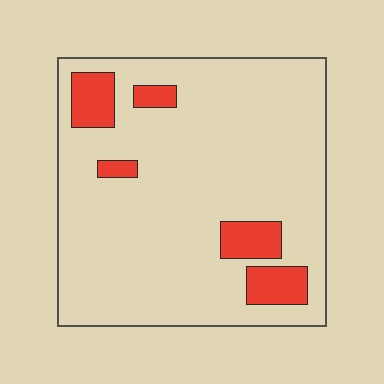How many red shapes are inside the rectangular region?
5.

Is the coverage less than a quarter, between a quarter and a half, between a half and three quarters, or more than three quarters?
Less than a quarter.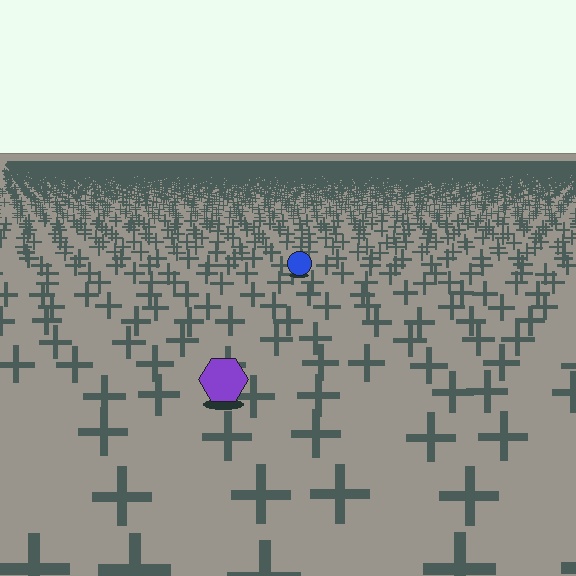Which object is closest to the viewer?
The purple hexagon is closest. The texture marks near it are larger and more spread out.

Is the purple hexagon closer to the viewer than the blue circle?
Yes. The purple hexagon is closer — you can tell from the texture gradient: the ground texture is coarser near it.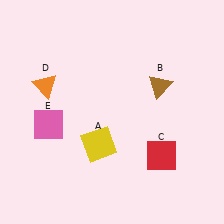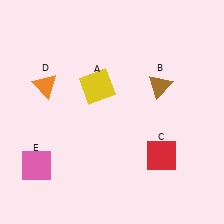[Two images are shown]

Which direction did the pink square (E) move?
The pink square (E) moved down.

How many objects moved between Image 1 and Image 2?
2 objects moved between the two images.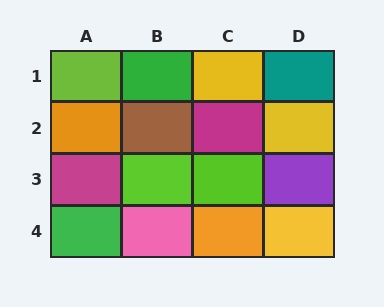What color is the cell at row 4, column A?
Green.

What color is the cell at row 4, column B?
Pink.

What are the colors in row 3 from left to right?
Magenta, lime, lime, purple.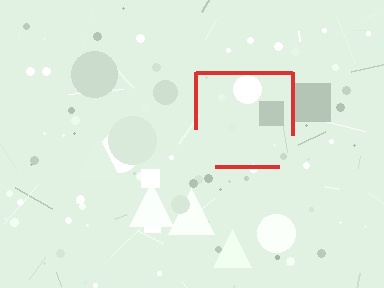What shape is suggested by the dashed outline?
The dashed outline suggests a square.